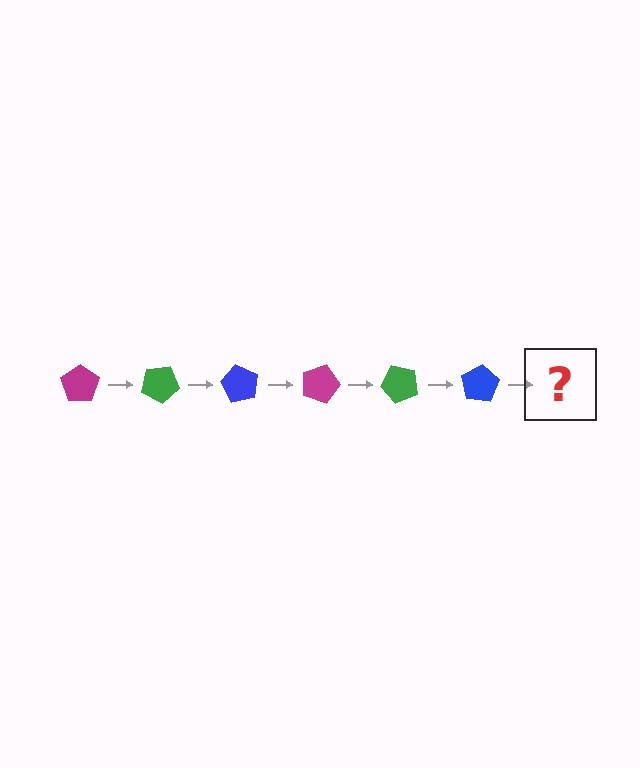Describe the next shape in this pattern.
It should be a magenta pentagon, rotated 180 degrees from the start.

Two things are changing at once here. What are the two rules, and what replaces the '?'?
The two rules are that it rotates 30 degrees each step and the color cycles through magenta, green, and blue. The '?' should be a magenta pentagon, rotated 180 degrees from the start.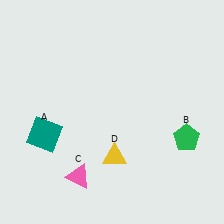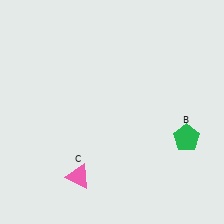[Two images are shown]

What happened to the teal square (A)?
The teal square (A) was removed in Image 2. It was in the bottom-left area of Image 1.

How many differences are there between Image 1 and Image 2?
There are 2 differences between the two images.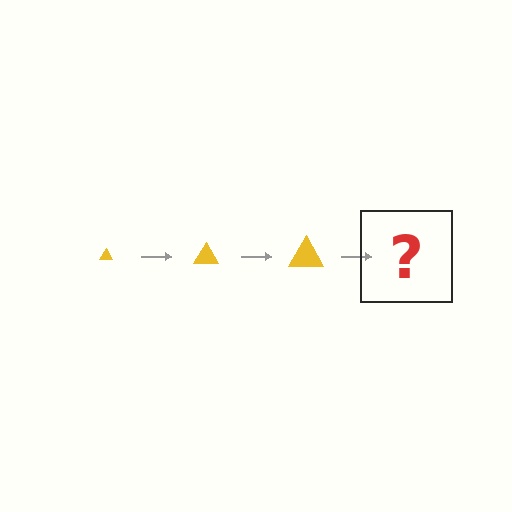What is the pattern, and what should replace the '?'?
The pattern is that the triangle gets progressively larger each step. The '?' should be a yellow triangle, larger than the previous one.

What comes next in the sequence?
The next element should be a yellow triangle, larger than the previous one.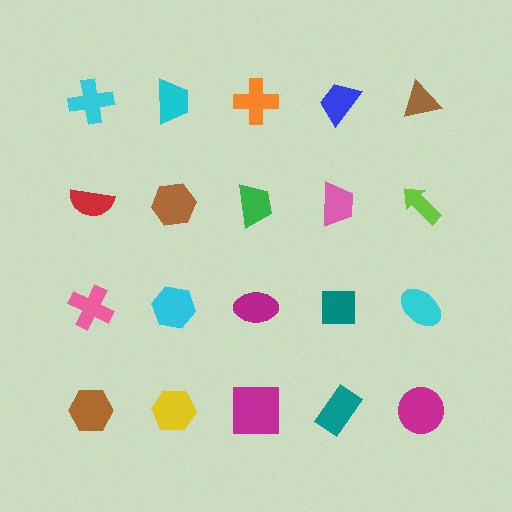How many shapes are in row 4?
5 shapes.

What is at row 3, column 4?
A teal square.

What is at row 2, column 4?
A pink trapezoid.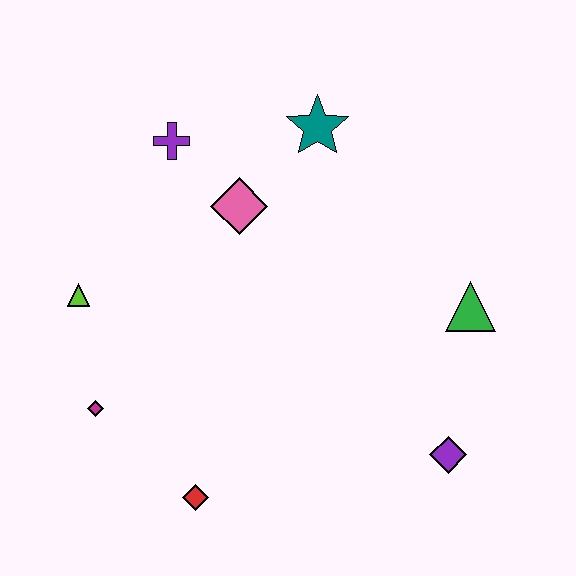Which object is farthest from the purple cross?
The purple diamond is farthest from the purple cross.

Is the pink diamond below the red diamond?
No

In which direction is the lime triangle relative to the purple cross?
The lime triangle is below the purple cross.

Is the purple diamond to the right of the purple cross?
Yes